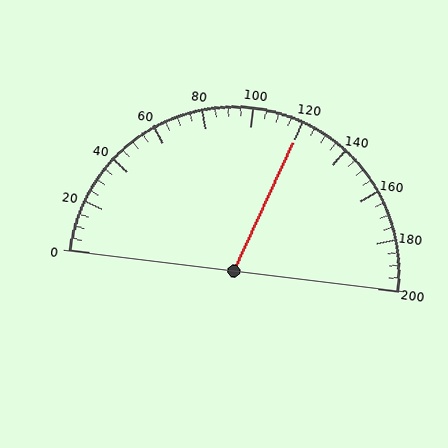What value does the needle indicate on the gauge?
The needle indicates approximately 120.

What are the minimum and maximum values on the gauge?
The gauge ranges from 0 to 200.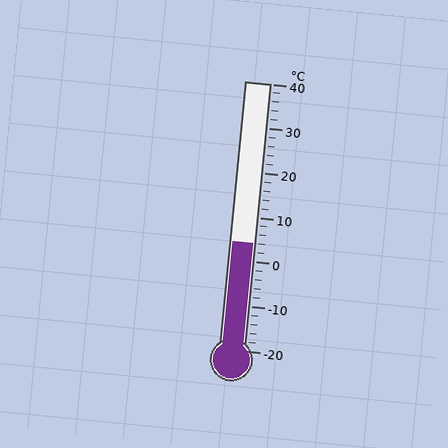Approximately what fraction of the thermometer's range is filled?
The thermometer is filled to approximately 40% of its range.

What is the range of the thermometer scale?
The thermometer scale ranges from -20°C to 40°C.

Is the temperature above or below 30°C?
The temperature is below 30°C.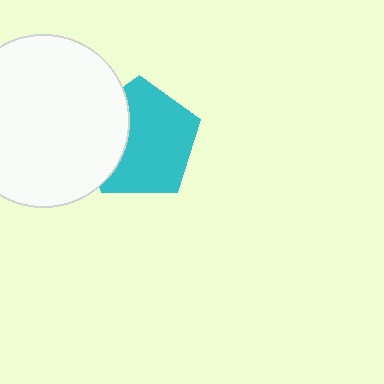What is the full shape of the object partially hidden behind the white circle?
The partially hidden object is a cyan pentagon.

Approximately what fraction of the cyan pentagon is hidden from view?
Roughly 30% of the cyan pentagon is hidden behind the white circle.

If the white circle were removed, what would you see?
You would see the complete cyan pentagon.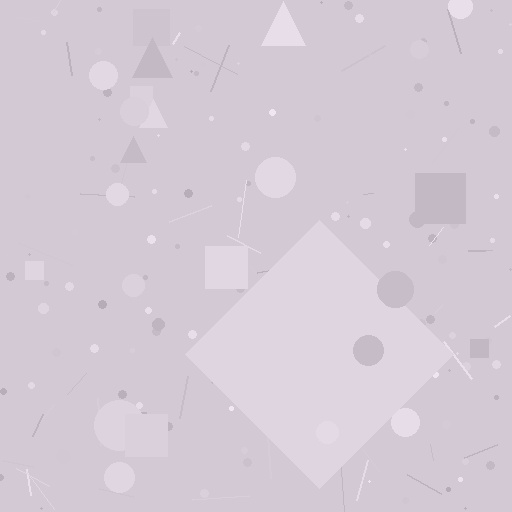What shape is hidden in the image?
A diamond is hidden in the image.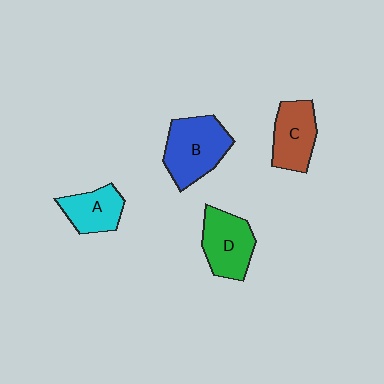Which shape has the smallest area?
Shape A (cyan).